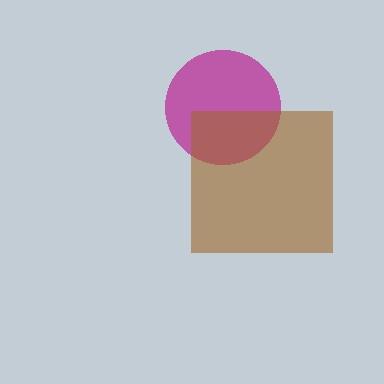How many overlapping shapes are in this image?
There are 2 overlapping shapes in the image.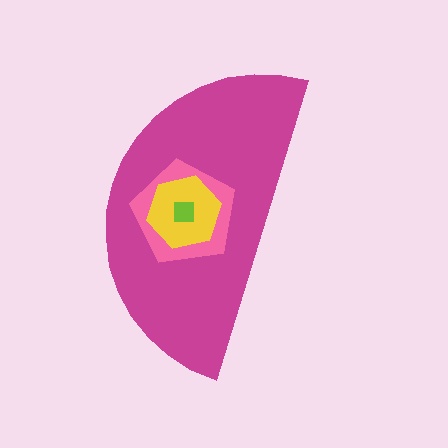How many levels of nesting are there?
4.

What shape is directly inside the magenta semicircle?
The pink pentagon.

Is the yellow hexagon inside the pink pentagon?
Yes.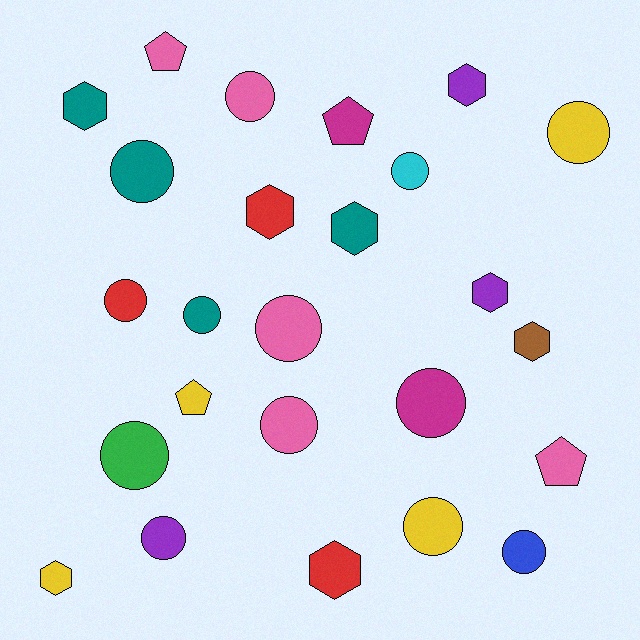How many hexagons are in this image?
There are 8 hexagons.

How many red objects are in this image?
There are 3 red objects.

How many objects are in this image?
There are 25 objects.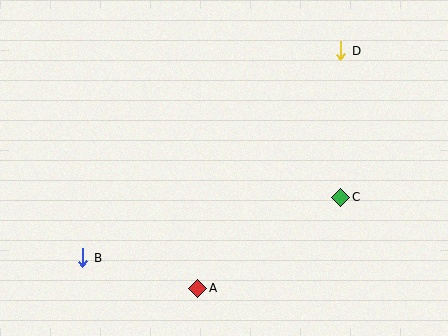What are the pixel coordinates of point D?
Point D is at (341, 51).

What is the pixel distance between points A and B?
The distance between A and B is 119 pixels.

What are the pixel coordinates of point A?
Point A is at (198, 288).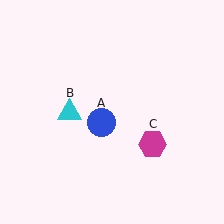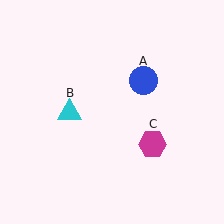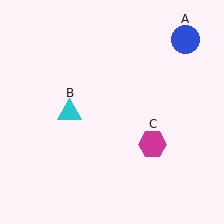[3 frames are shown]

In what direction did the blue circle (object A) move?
The blue circle (object A) moved up and to the right.